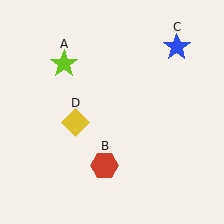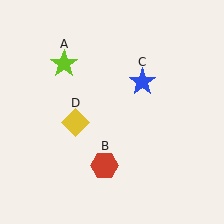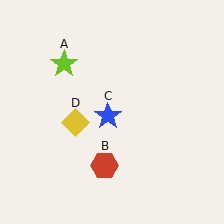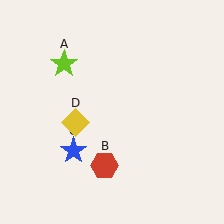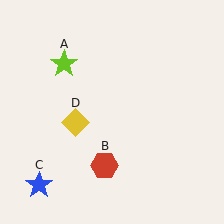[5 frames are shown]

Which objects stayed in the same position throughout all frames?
Lime star (object A) and red hexagon (object B) and yellow diamond (object D) remained stationary.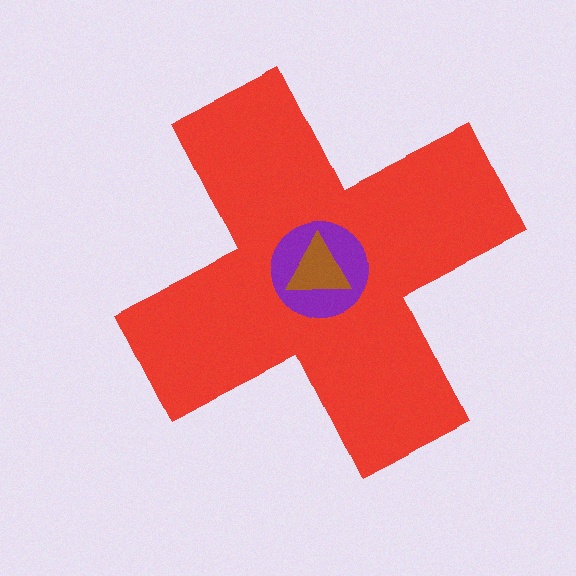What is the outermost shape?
The red cross.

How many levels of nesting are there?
3.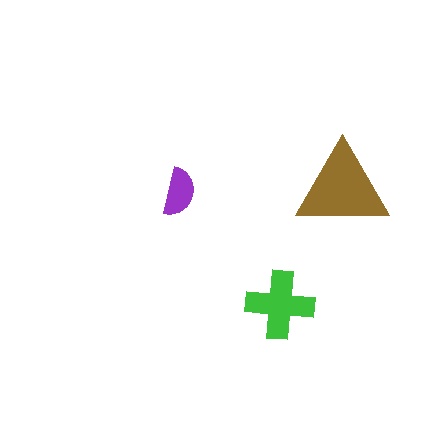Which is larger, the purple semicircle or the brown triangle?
The brown triangle.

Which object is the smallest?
The purple semicircle.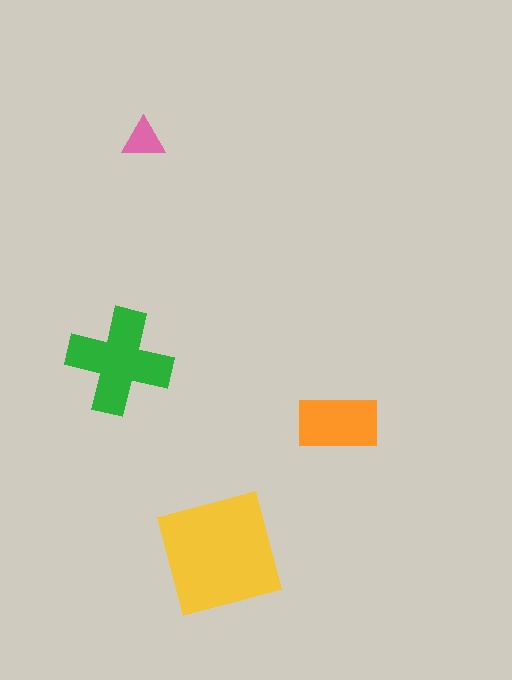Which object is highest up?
The pink triangle is topmost.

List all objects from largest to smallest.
The yellow square, the green cross, the orange rectangle, the pink triangle.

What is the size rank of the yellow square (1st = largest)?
1st.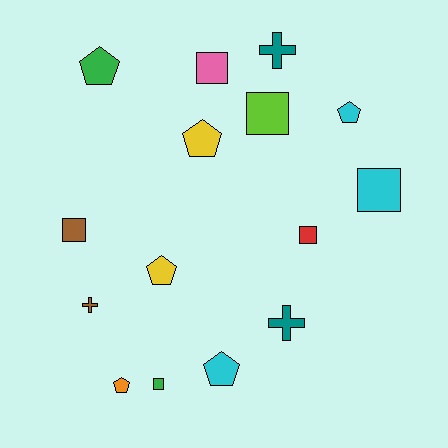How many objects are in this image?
There are 15 objects.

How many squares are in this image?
There are 6 squares.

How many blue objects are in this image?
There are no blue objects.